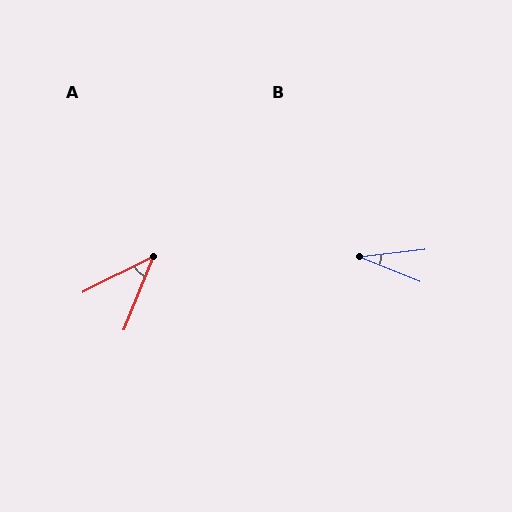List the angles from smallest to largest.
B (28°), A (41°).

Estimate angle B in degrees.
Approximately 28 degrees.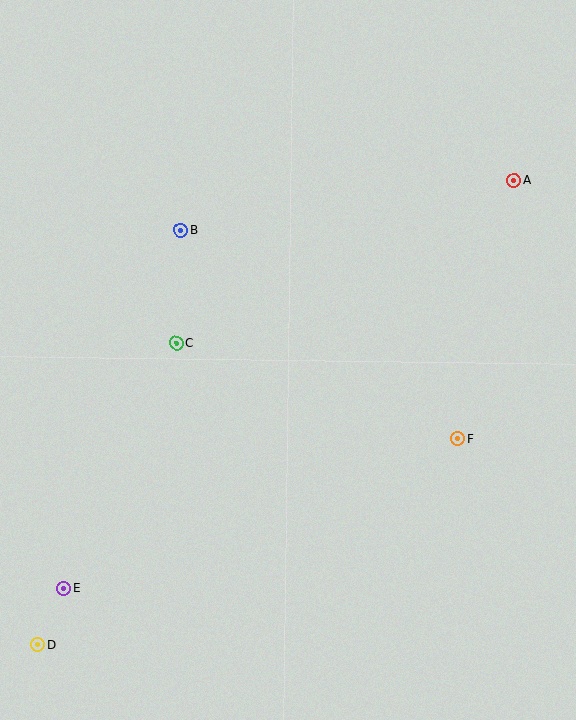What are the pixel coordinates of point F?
Point F is at (458, 439).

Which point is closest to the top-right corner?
Point A is closest to the top-right corner.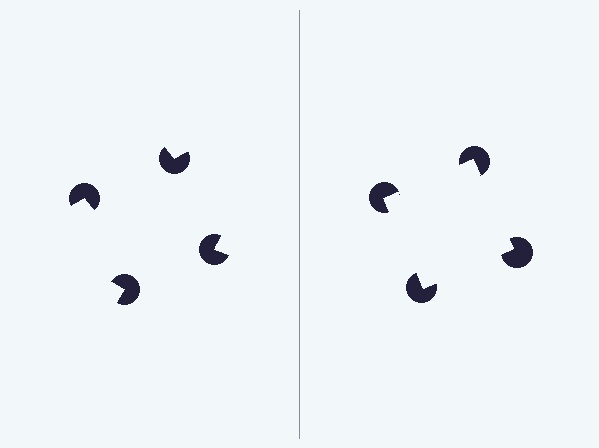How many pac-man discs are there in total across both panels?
8 — 4 on each side.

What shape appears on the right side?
An illusory square.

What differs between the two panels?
The pac-man discs are positioned identically on both sides; only the wedge orientations differ. On the right they align to a square; on the left they are misaligned.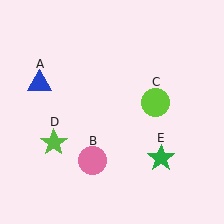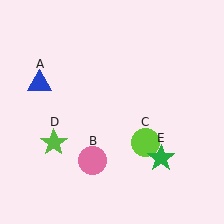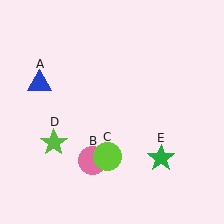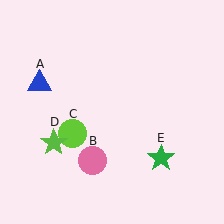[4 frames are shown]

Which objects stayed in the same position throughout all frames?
Blue triangle (object A) and pink circle (object B) and lime star (object D) and green star (object E) remained stationary.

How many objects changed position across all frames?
1 object changed position: lime circle (object C).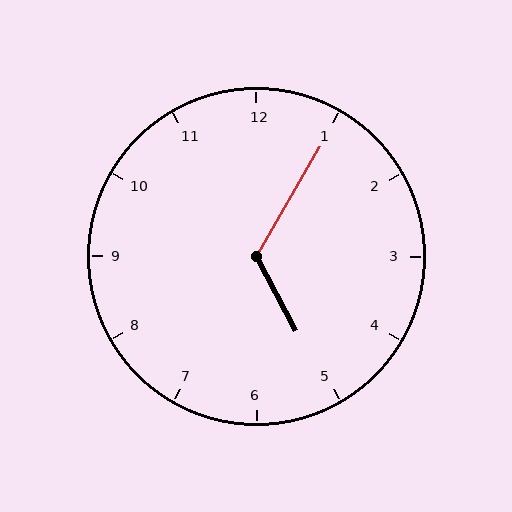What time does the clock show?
5:05.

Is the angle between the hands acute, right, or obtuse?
It is obtuse.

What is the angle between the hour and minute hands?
Approximately 122 degrees.